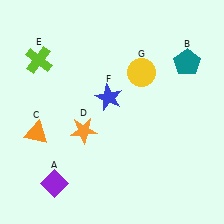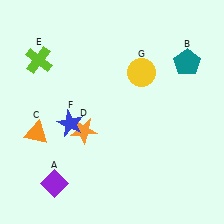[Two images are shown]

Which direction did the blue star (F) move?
The blue star (F) moved left.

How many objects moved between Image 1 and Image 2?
1 object moved between the two images.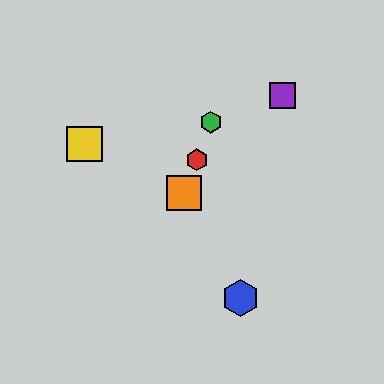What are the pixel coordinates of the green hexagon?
The green hexagon is at (211, 122).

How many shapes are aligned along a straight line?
3 shapes (the red hexagon, the green hexagon, the orange square) are aligned along a straight line.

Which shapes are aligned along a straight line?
The red hexagon, the green hexagon, the orange square are aligned along a straight line.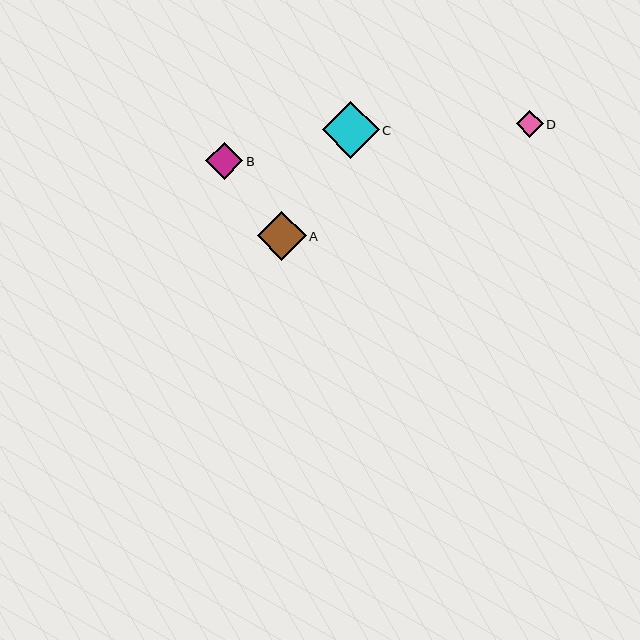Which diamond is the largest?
Diamond C is the largest with a size of approximately 56 pixels.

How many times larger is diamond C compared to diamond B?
Diamond C is approximately 1.5 times the size of diamond B.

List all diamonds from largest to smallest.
From largest to smallest: C, A, B, D.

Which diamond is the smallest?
Diamond D is the smallest with a size of approximately 27 pixels.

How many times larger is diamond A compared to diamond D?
Diamond A is approximately 1.8 times the size of diamond D.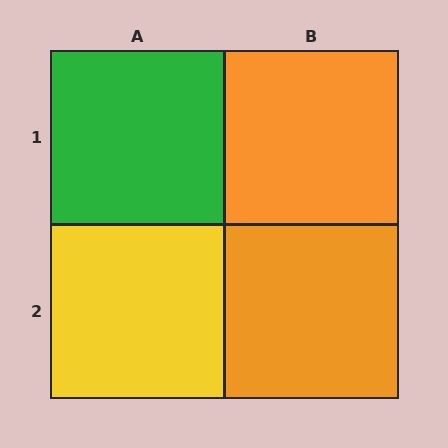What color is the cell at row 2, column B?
Orange.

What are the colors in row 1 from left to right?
Green, orange.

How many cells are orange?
2 cells are orange.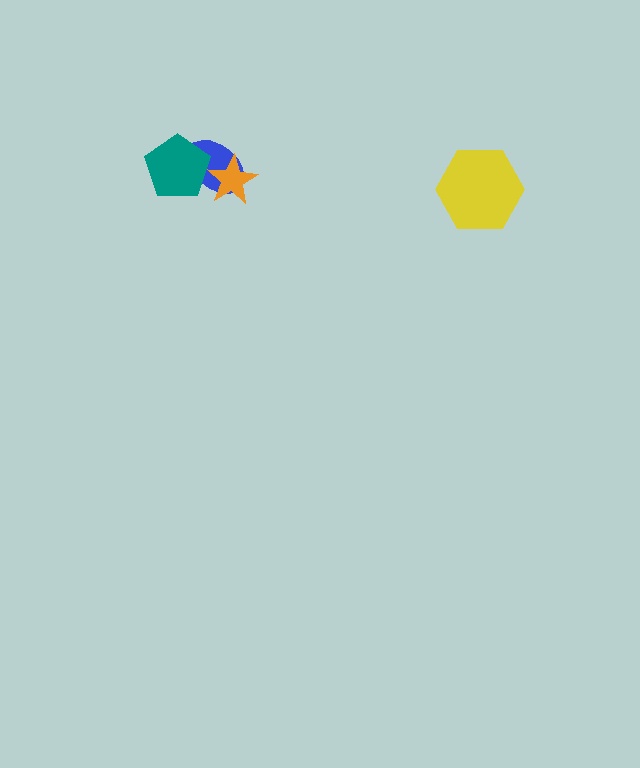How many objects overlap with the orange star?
1 object overlaps with the orange star.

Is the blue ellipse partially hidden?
Yes, it is partially covered by another shape.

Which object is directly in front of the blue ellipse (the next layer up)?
The orange star is directly in front of the blue ellipse.